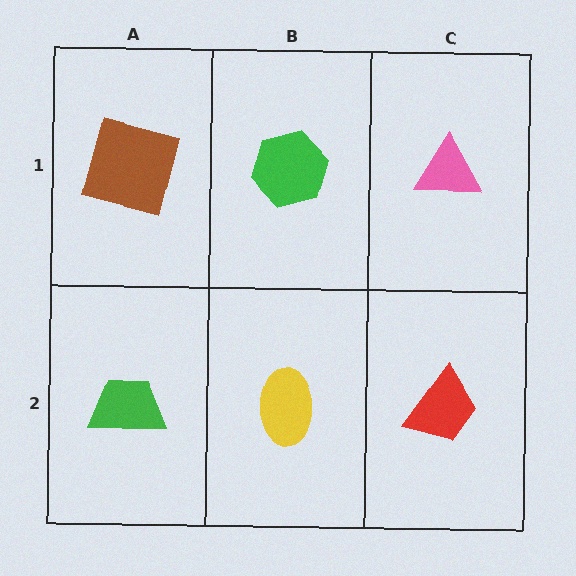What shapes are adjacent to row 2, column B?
A green hexagon (row 1, column B), a green trapezoid (row 2, column A), a red trapezoid (row 2, column C).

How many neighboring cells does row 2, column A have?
2.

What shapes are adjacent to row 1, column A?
A green trapezoid (row 2, column A), a green hexagon (row 1, column B).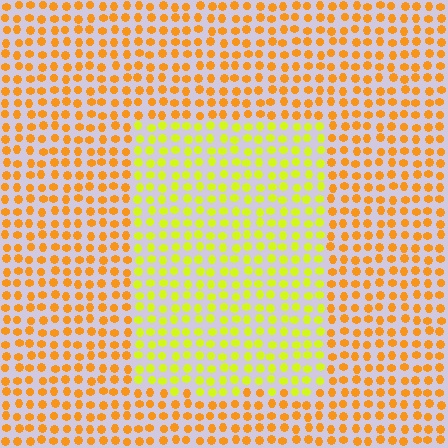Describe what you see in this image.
The image is filled with small orange elements in a uniform arrangement. A rectangle-shaped region is visible where the elements are tinted to a slightly different hue, forming a subtle color boundary.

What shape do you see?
I see a rectangle.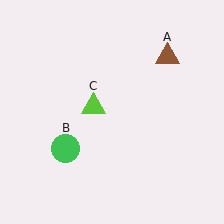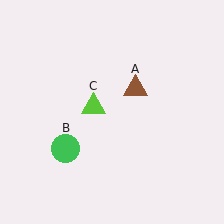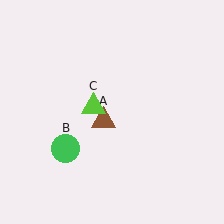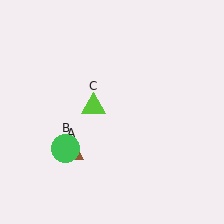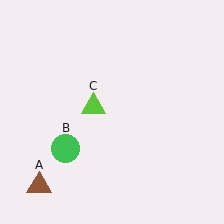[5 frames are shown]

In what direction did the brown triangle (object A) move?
The brown triangle (object A) moved down and to the left.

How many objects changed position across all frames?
1 object changed position: brown triangle (object A).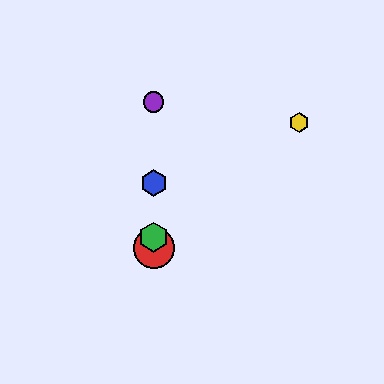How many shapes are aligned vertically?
4 shapes (the red circle, the blue hexagon, the green hexagon, the purple circle) are aligned vertically.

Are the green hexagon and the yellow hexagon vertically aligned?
No, the green hexagon is at x≈154 and the yellow hexagon is at x≈299.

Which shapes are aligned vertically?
The red circle, the blue hexagon, the green hexagon, the purple circle are aligned vertically.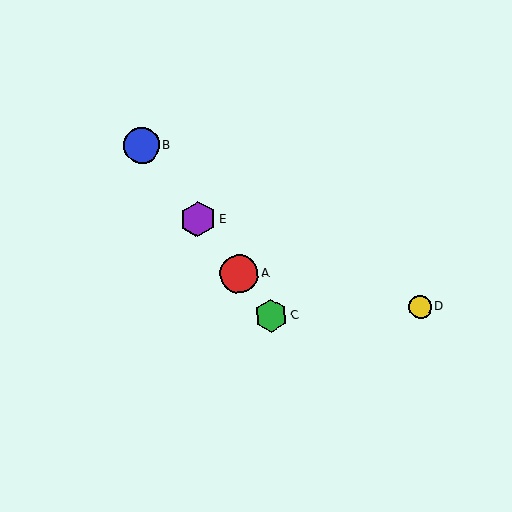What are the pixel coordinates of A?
Object A is at (239, 274).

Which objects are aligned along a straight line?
Objects A, B, C, E are aligned along a straight line.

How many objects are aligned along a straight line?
4 objects (A, B, C, E) are aligned along a straight line.